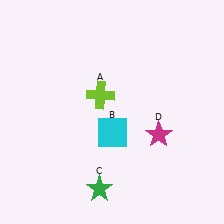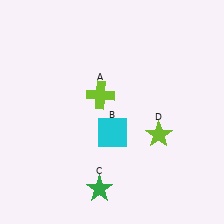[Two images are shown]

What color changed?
The star (D) changed from magenta in Image 1 to lime in Image 2.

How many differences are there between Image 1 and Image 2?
There is 1 difference between the two images.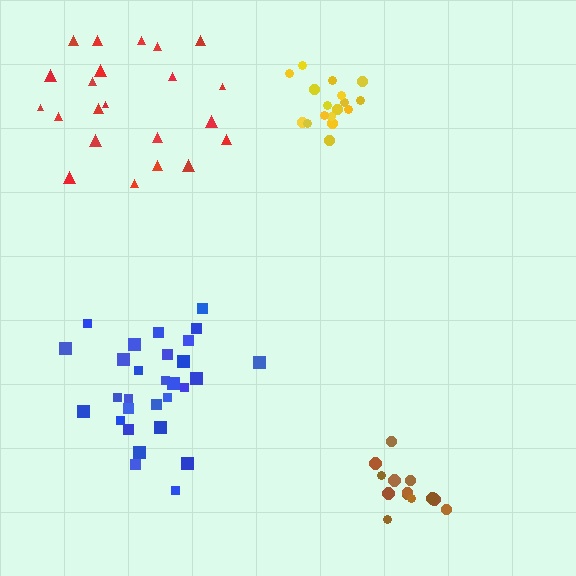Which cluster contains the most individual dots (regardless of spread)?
Blue (29).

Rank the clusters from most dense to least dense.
yellow, brown, blue, red.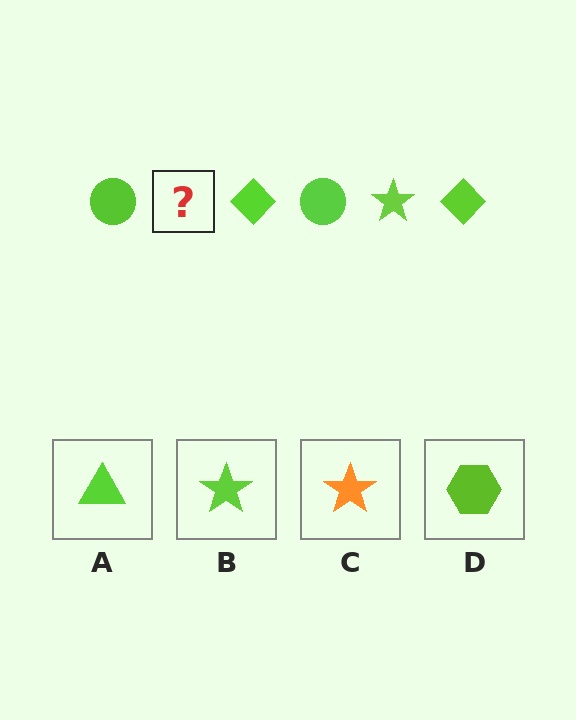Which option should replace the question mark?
Option B.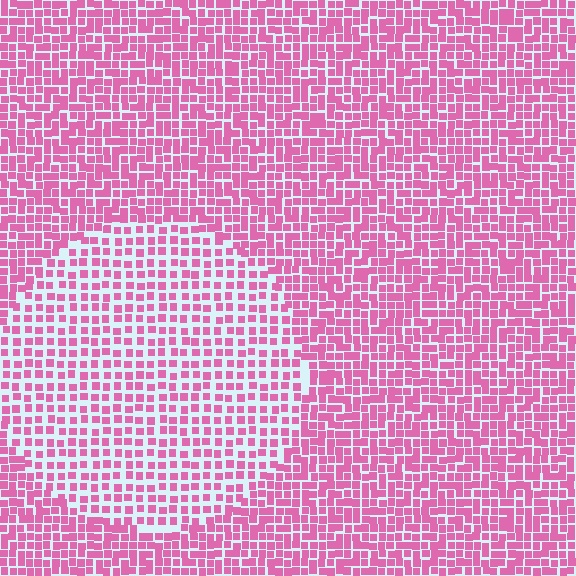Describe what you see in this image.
The image contains small pink elements arranged at two different densities. A circle-shaped region is visible where the elements are less densely packed than the surrounding area.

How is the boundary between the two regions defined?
The boundary is defined by a change in element density (approximately 1.7x ratio). All elements are the same color, size, and shape.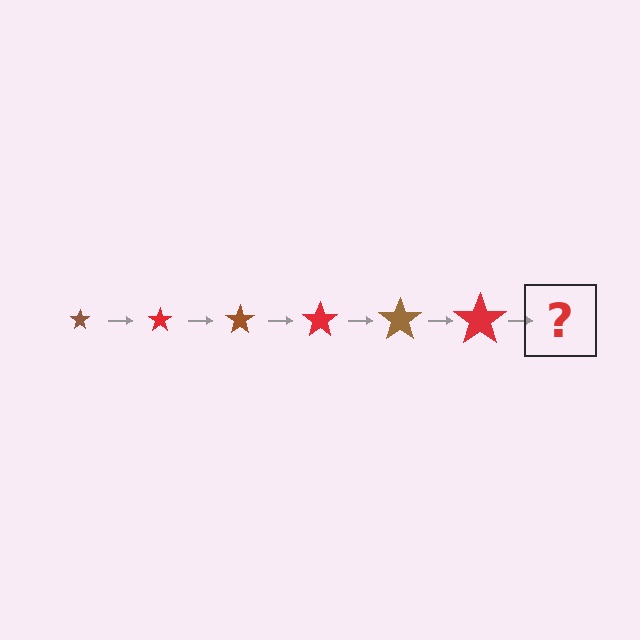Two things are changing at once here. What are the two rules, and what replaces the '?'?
The two rules are that the star grows larger each step and the color cycles through brown and red. The '?' should be a brown star, larger than the previous one.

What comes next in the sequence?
The next element should be a brown star, larger than the previous one.